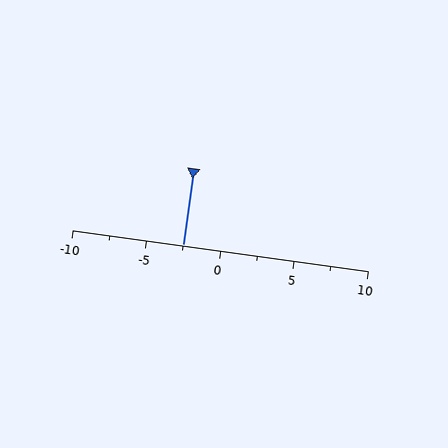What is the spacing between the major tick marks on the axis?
The major ticks are spaced 5 apart.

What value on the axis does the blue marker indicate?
The marker indicates approximately -2.5.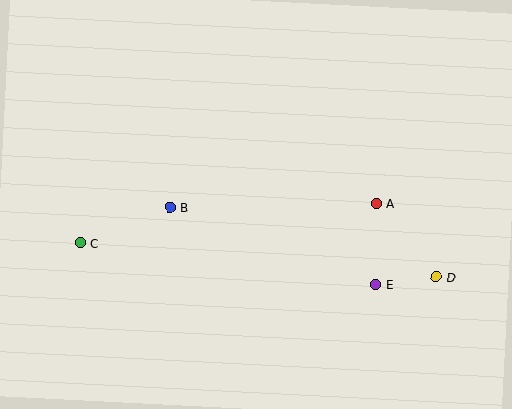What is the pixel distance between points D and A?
The distance between D and A is 95 pixels.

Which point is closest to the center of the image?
Point B at (170, 208) is closest to the center.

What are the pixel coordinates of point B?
Point B is at (170, 208).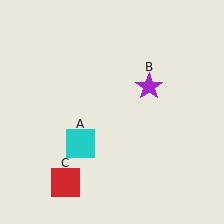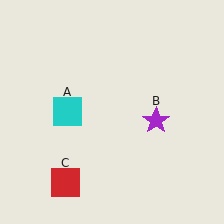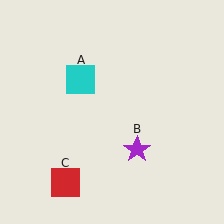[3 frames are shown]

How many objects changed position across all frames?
2 objects changed position: cyan square (object A), purple star (object B).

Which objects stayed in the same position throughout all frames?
Red square (object C) remained stationary.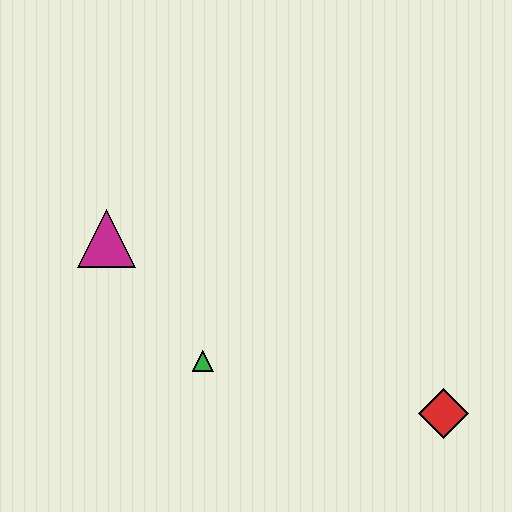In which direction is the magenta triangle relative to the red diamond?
The magenta triangle is to the left of the red diamond.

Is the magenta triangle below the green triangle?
No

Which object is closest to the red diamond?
The green triangle is closest to the red diamond.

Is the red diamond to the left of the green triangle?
No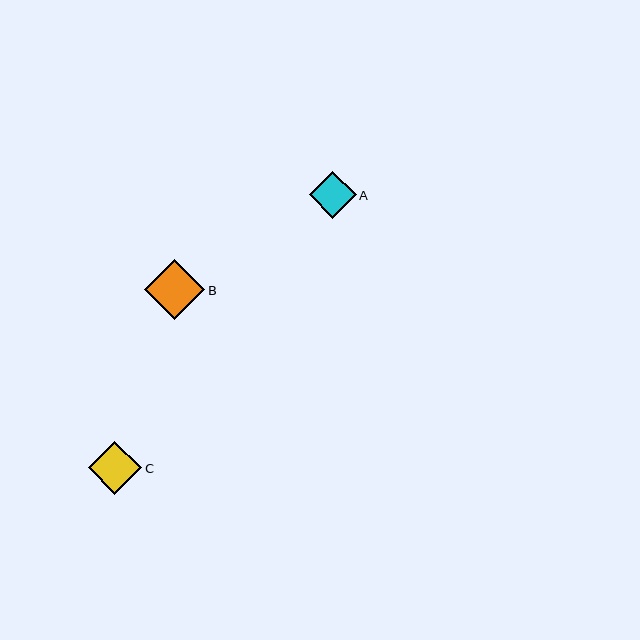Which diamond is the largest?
Diamond B is the largest with a size of approximately 60 pixels.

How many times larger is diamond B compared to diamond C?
Diamond B is approximately 1.1 times the size of diamond C.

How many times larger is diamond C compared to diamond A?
Diamond C is approximately 1.1 times the size of diamond A.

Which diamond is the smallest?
Diamond A is the smallest with a size of approximately 47 pixels.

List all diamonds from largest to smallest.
From largest to smallest: B, C, A.